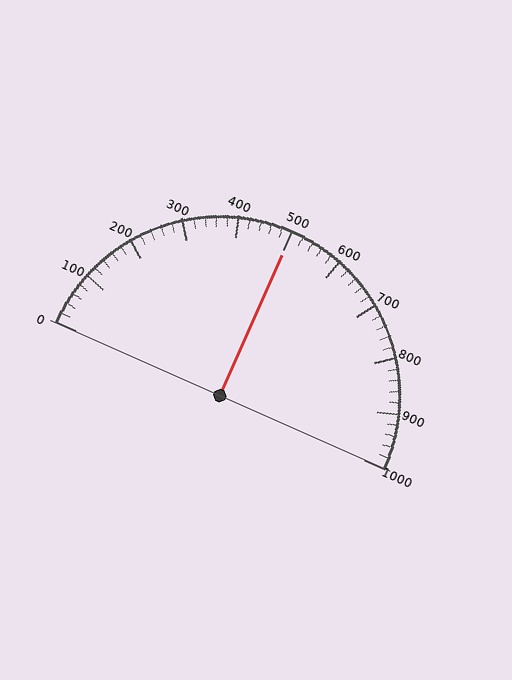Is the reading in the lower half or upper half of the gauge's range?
The reading is in the upper half of the range (0 to 1000).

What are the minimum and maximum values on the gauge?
The gauge ranges from 0 to 1000.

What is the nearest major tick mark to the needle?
The nearest major tick mark is 500.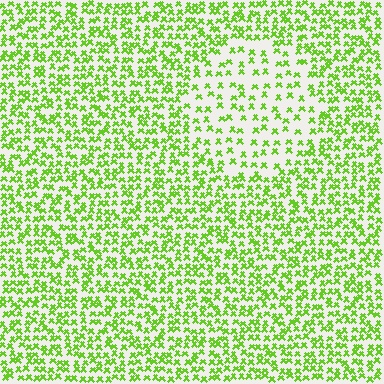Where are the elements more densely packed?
The elements are more densely packed outside the circle boundary.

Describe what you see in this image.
The image contains small lime elements arranged at two different densities. A circle-shaped region is visible where the elements are less densely packed than the surrounding area.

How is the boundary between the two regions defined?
The boundary is defined by a change in element density (approximately 2.0x ratio). All elements are the same color, size, and shape.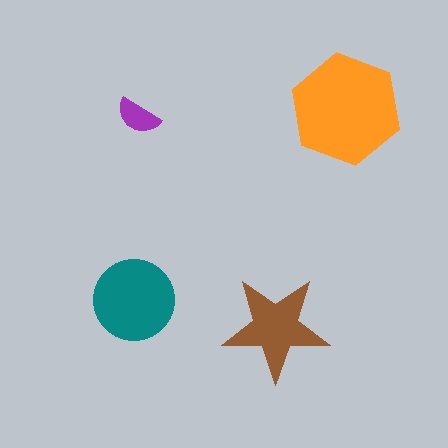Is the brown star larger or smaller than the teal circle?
Smaller.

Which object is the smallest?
The purple semicircle.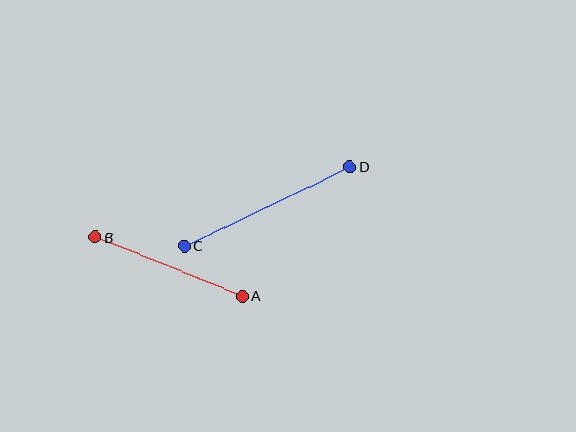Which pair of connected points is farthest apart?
Points C and D are farthest apart.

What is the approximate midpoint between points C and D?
The midpoint is at approximately (267, 206) pixels.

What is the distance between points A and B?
The distance is approximately 159 pixels.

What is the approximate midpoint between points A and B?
The midpoint is at approximately (169, 267) pixels.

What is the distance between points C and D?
The distance is approximately 183 pixels.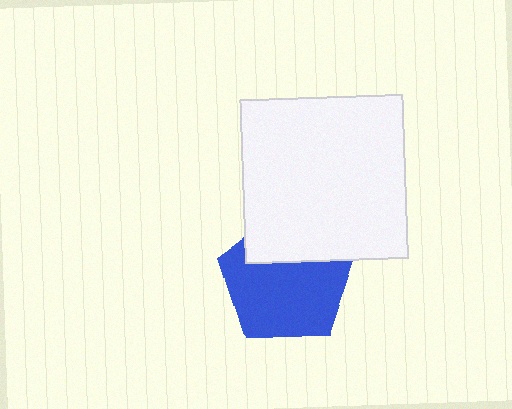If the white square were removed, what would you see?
You would see the complete blue pentagon.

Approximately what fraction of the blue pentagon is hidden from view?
Roughly 31% of the blue pentagon is hidden behind the white square.